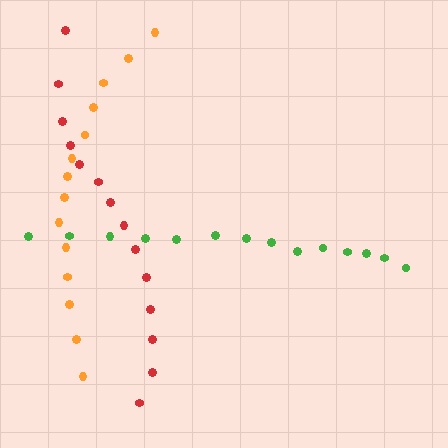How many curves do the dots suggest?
There are 3 distinct paths.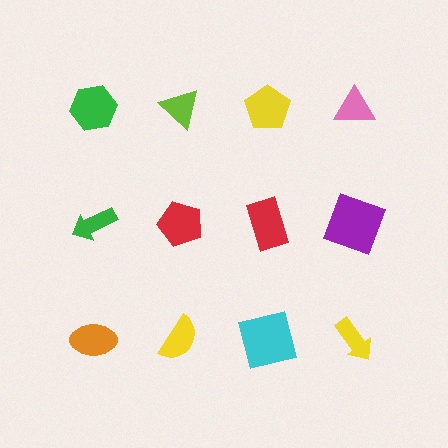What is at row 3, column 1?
An orange ellipse.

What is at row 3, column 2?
A yellow semicircle.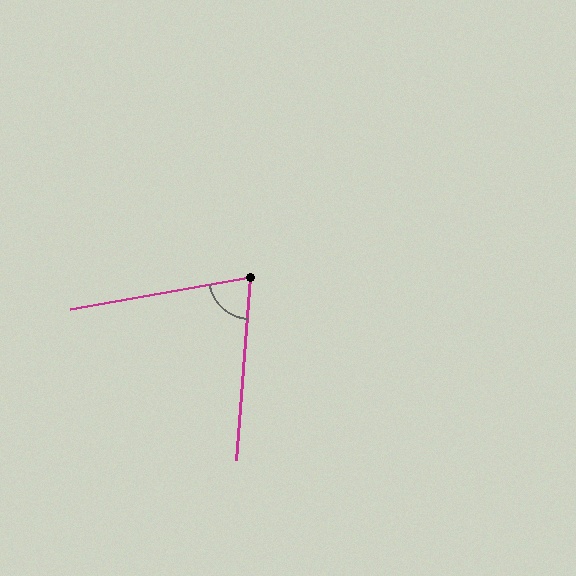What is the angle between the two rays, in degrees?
Approximately 76 degrees.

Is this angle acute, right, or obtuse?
It is acute.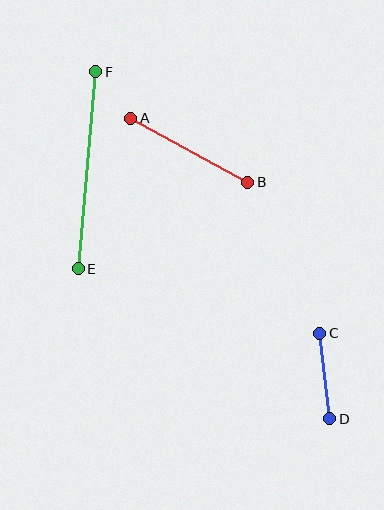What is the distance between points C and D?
The distance is approximately 86 pixels.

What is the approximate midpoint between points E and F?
The midpoint is at approximately (87, 170) pixels.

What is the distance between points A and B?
The distance is approximately 133 pixels.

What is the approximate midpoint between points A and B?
The midpoint is at approximately (189, 150) pixels.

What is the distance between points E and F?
The distance is approximately 198 pixels.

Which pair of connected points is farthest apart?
Points E and F are farthest apart.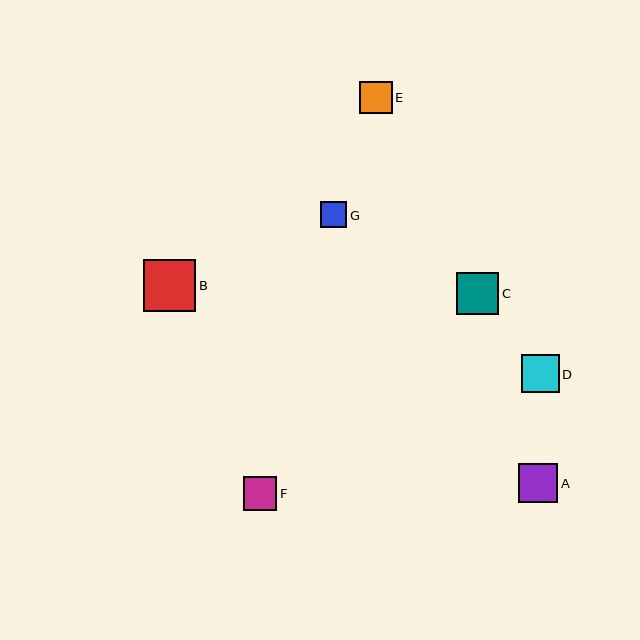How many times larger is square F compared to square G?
Square F is approximately 1.3 times the size of square G.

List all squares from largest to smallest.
From largest to smallest: B, C, A, D, F, E, G.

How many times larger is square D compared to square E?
Square D is approximately 1.1 times the size of square E.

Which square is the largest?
Square B is the largest with a size of approximately 52 pixels.